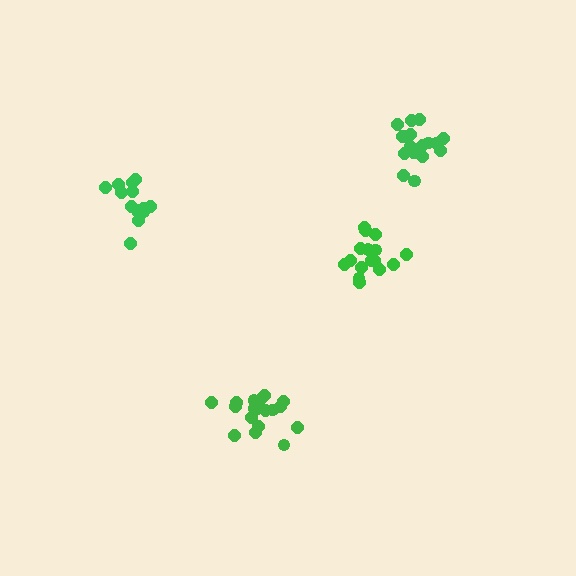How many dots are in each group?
Group 1: 16 dots, Group 2: 18 dots, Group 3: 17 dots, Group 4: 13 dots (64 total).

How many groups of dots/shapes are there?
There are 4 groups.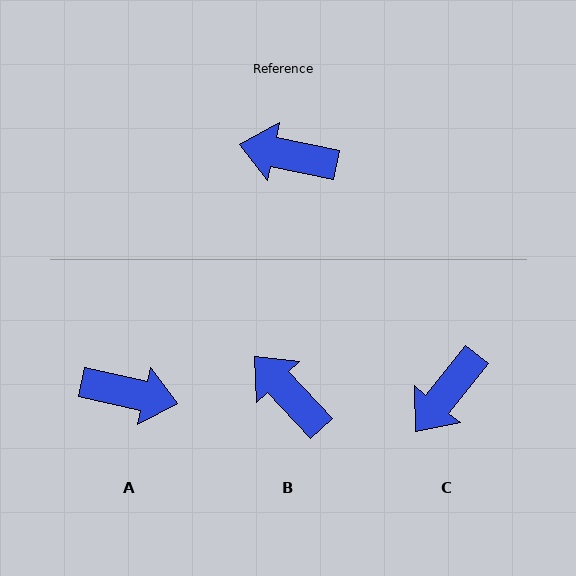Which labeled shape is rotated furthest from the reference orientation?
A, about 179 degrees away.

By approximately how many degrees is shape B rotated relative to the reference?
Approximately 35 degrees clockwise.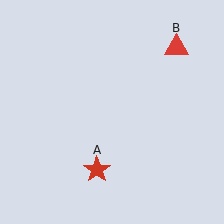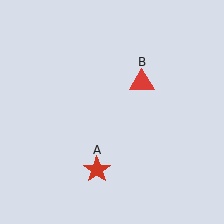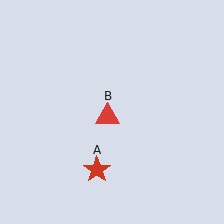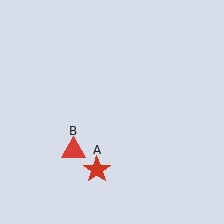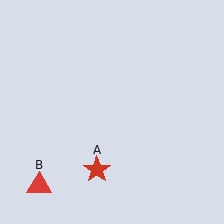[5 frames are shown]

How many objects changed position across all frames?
1 object changed position: red triangle (object B).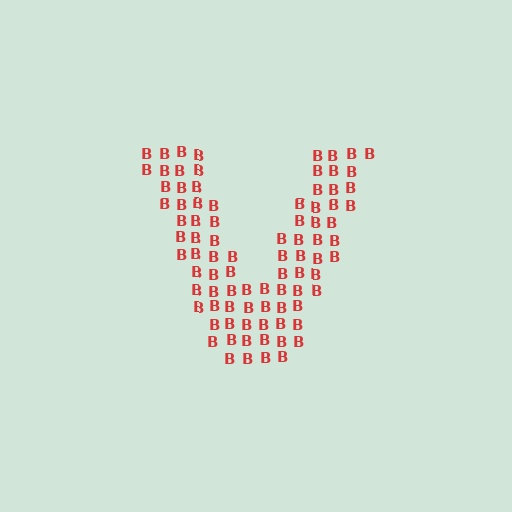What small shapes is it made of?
It is made of small letter B's.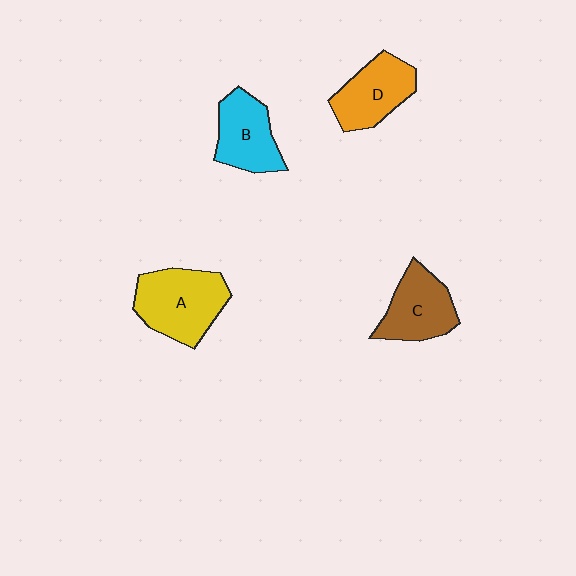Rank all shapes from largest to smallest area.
From largest to smallest: A (yellow), C (brown), D (orange), B (cyan).